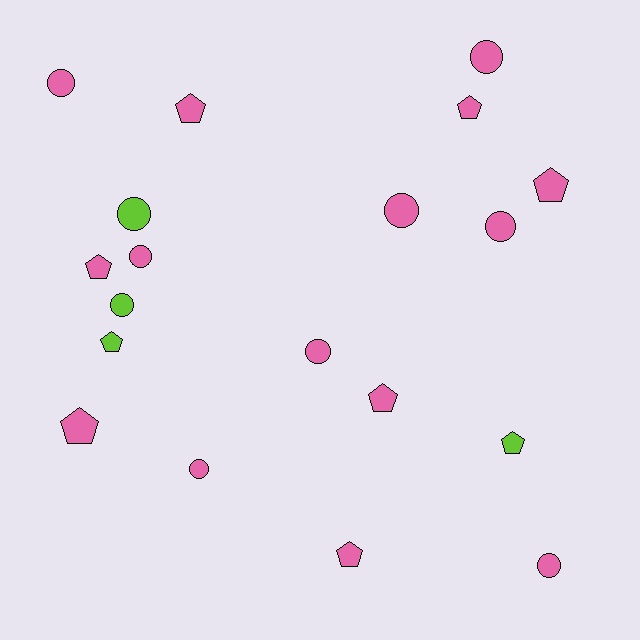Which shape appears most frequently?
Circle, with 10 objects.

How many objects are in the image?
There are 19 objects.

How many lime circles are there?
There are 2 lime circles.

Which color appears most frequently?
Pink, with 15 objects.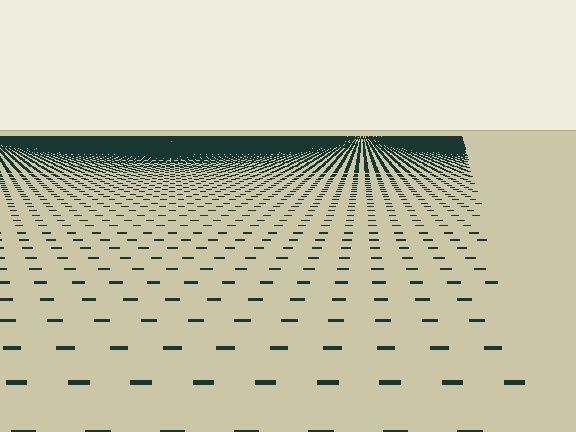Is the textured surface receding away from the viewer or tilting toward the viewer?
The surface is receding away from the viewer. Texture elements get smaller and denser toward the top.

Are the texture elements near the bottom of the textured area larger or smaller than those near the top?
Larger. Near the bottom, elements are closer to the viewer and appear at a bigger on-screen size.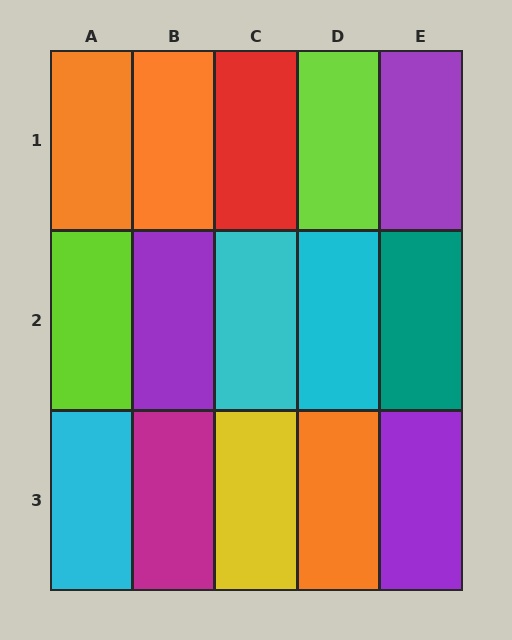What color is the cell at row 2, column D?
Cyan.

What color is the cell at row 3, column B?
Magenta.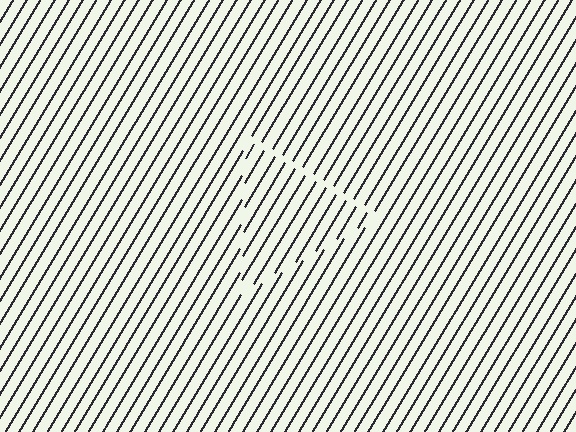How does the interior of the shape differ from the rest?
The interior of the shape contains the same grating, shifted by half a period — the contour is defined by the phase discontinuity where line-ends from the inner and outer gratings abut.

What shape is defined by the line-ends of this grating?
An illusory triangle. The interior of the shape contains the same grating, shifted by half a period — the contour is defined by the phase discontinuity where line-ends from the inner and outer gratings abut.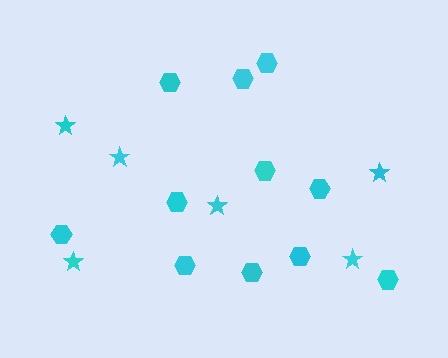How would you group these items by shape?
There are 2 groups: one group of stars (6) and one group of hexagons (11).